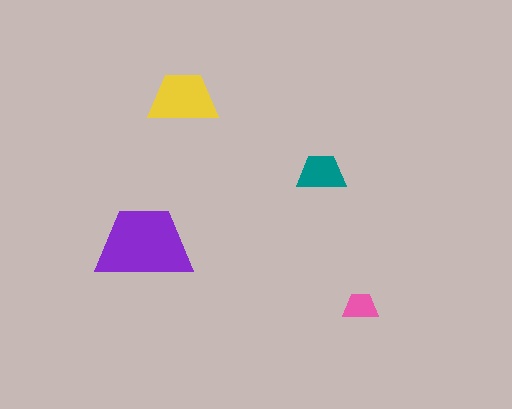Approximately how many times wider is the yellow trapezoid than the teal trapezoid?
About 1.5 times wider.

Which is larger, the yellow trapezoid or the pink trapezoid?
The yellow one.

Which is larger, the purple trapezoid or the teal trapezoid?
The purple one.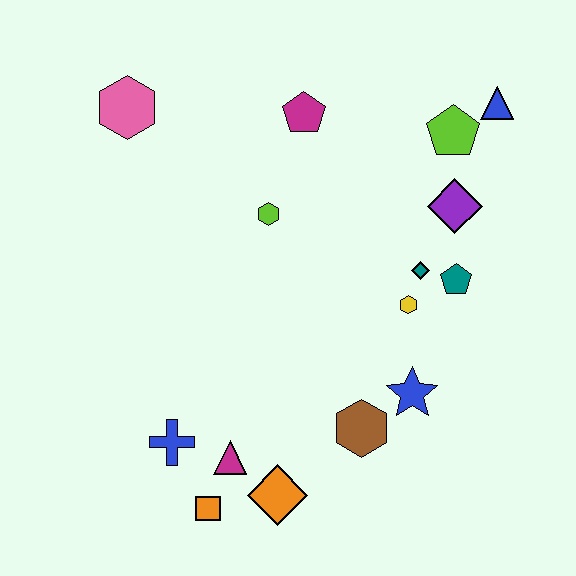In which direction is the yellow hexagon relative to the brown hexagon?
The yellow hexagon is above the brown hexagon.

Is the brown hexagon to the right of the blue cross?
Yes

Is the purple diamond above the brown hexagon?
Yes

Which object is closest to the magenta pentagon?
The lime hexagon is closest to the magenta pentagon.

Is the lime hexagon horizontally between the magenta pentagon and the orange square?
Yes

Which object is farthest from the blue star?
The pink hexagon is farthest from the blue star.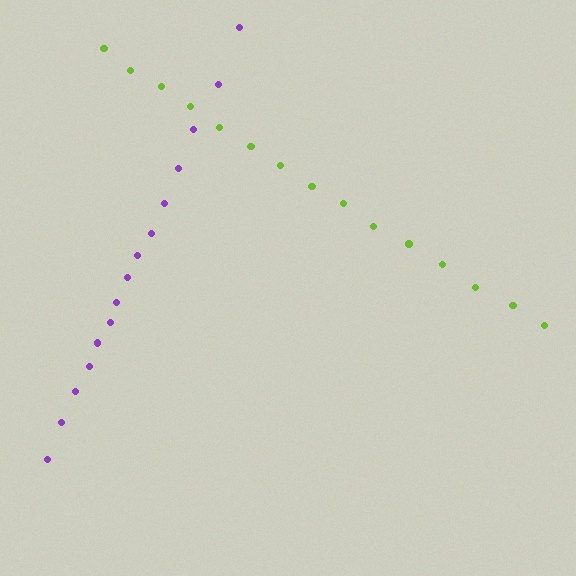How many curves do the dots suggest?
There are 2 distinct paths.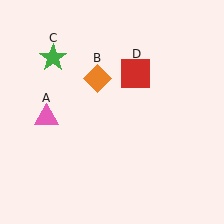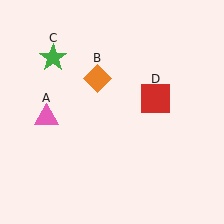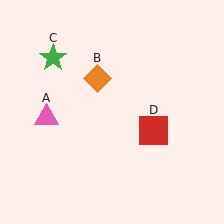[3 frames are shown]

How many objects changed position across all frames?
1 object changed position: red square (object D).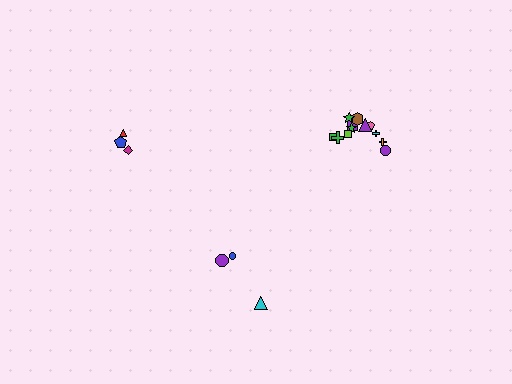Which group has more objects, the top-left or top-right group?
The top-right group.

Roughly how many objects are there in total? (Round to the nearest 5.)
Roughly 20 objects in total.